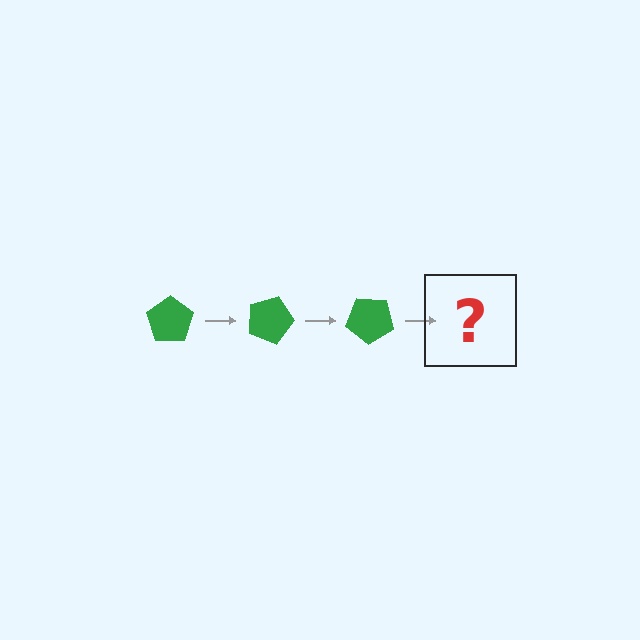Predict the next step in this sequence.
The next step is a green pentagon rotated 60 degrees.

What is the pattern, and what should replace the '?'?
The pattern is that the pentagon rotates 20 degrees each step. The '?' should be a green pentagon rotated 60 degrees.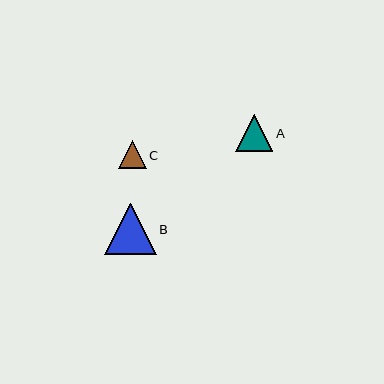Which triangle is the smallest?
Triangle C is the smallest with a size of approximately 28 pixels.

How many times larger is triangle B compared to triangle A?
Triangle B is approximately 1.4 times the size of triangle A.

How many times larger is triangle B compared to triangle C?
Triangle B is approximately 1.9 times the size of triangle C.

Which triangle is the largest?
Triangle B is the largest with a size of approximately 52 pixels.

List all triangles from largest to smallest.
From largest to smallest: B, A, C.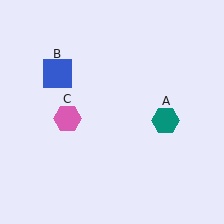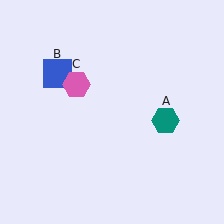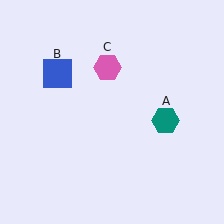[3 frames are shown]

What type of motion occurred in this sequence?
The pink hexagon (object C) rotated clockwise around the center of the scene.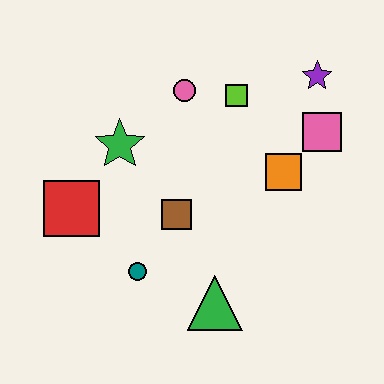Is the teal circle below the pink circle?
Yes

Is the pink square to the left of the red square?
No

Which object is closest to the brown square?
The teal circle is closest to the brown square.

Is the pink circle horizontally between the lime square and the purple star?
No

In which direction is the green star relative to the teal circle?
The green star is above the teal circle.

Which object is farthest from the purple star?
The red square is farthest from the purple star.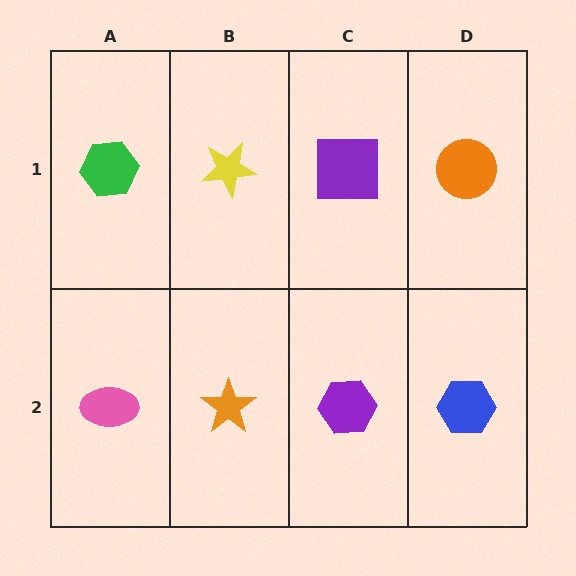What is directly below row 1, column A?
A pink ellipse.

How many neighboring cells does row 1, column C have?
3.